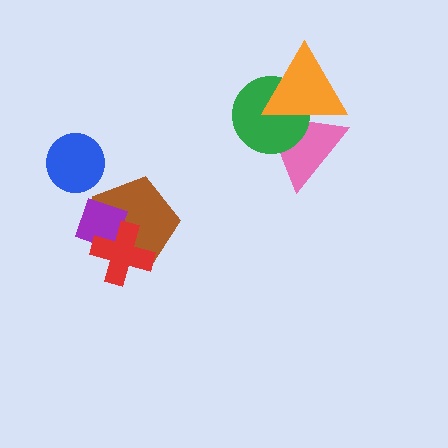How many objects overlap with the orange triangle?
2 objects overlap with the orange triangle.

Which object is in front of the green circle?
The orange triangle is in front of the green circle.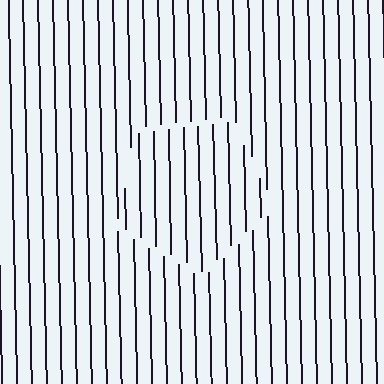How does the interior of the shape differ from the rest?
The interior of the shape contains the same grating, shifted by half a period — the contour is defined by the phase discontinuity where line-ends from the inner and outer gratings abut.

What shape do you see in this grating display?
An illusory pentagon. The interior of the shape contains the same grating, shifted by half a period — the contour is defined by the phase discontinuity where line-ends from the inner and outer gratings abut.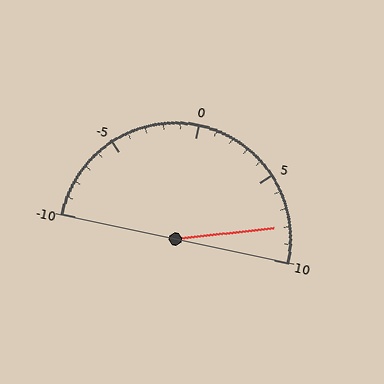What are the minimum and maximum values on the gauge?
The gauge ranges from -10 to 10.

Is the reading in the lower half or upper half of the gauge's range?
The reading is in the upper half of the range (-10 to 10).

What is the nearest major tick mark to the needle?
The nearest major tick mark is 10.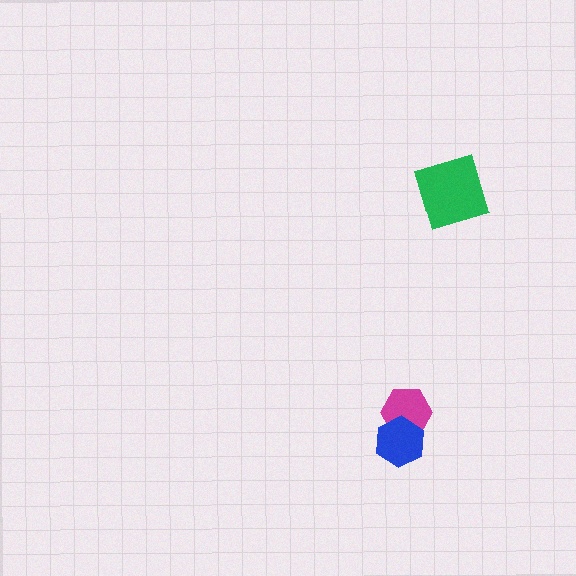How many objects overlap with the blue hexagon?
1 object overlaps with the blue hexagon.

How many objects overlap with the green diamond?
0 objects overlap with the green diamond.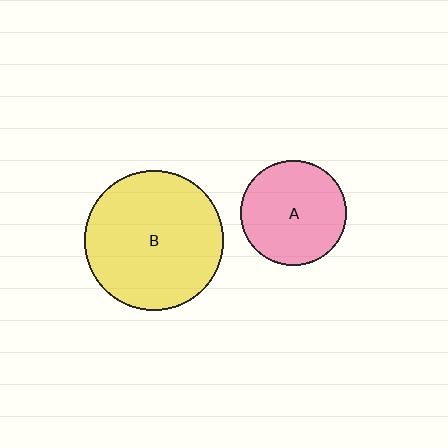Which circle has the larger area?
Circle B (yellow).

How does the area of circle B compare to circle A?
Approximately 1.8 times.